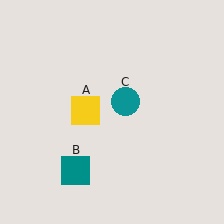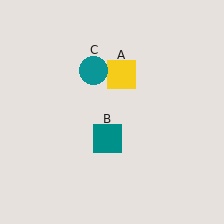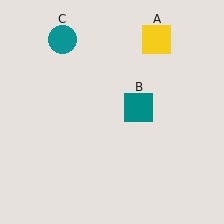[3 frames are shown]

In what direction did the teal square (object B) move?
The teal square (object B) moved up and to the right.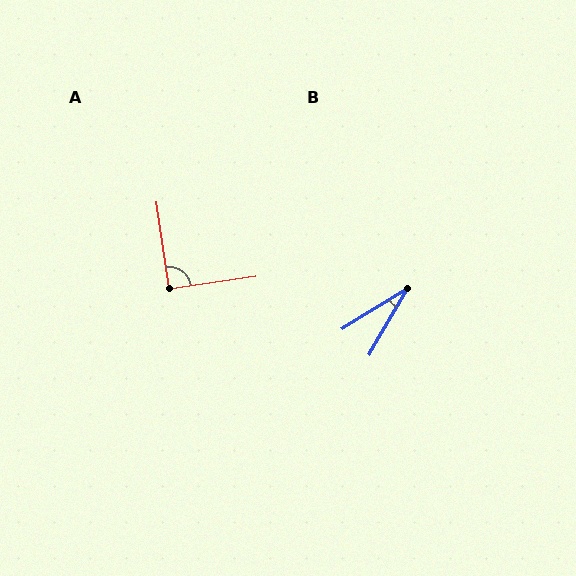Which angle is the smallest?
B, at approximately 28 degrees.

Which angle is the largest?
A, at approximately 90 degrees.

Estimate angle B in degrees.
Approximately 28 degrees.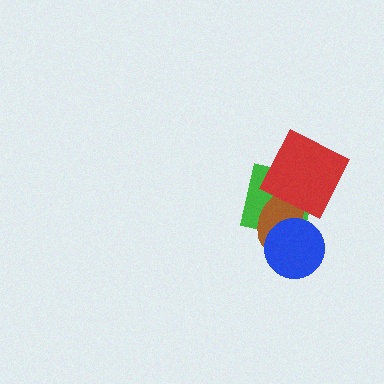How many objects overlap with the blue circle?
2 objects overlap with the blue circle.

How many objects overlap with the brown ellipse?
3 objects overlap with the brown ellipse.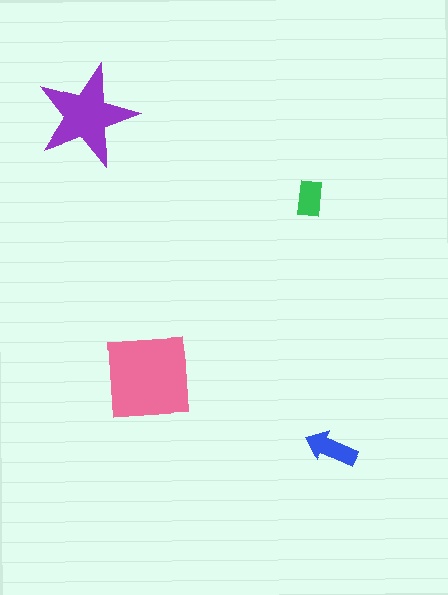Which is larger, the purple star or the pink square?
The pink square.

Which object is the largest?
The pink square.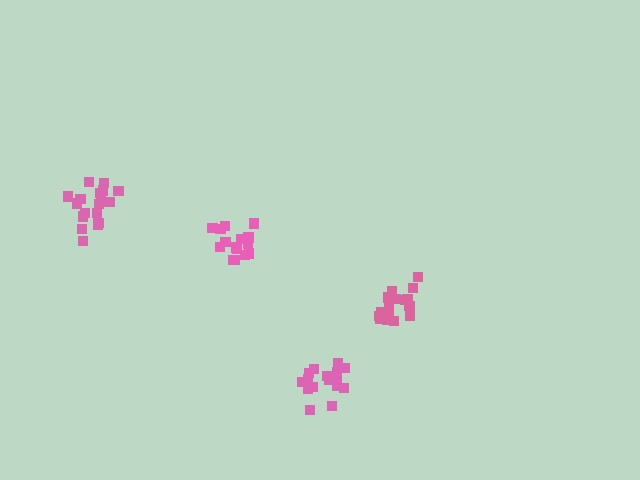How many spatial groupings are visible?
There are 4 spatial groupings.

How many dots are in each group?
Group 1: 18 dots, Group 2: 16 dots, Group 3: 16 dots, Group 4: 18 dots (68 total).